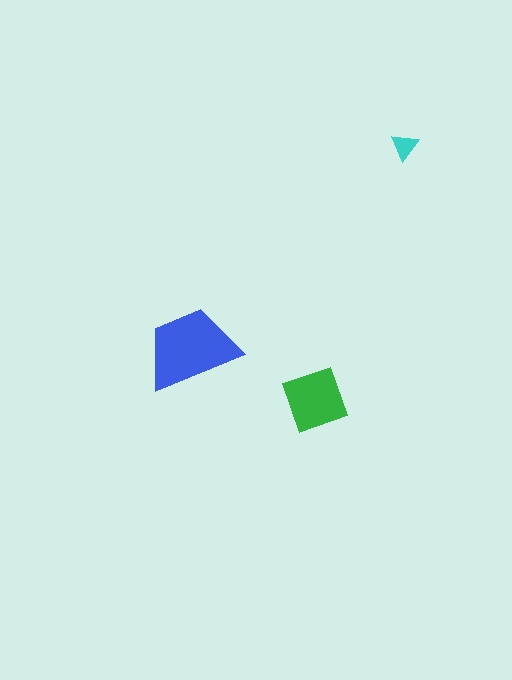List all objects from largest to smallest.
The blue trapezoid, the green square, the cyan triangle.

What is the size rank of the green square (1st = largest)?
2nd.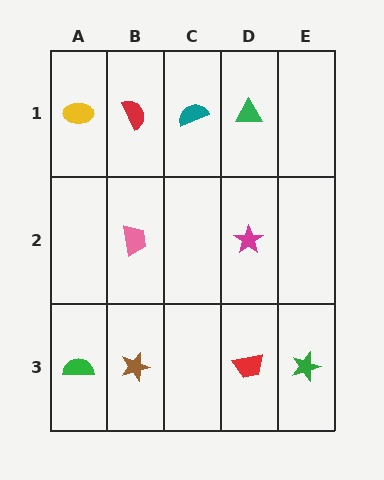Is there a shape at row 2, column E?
No, that cell is empty.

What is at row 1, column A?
A yellow ellipse.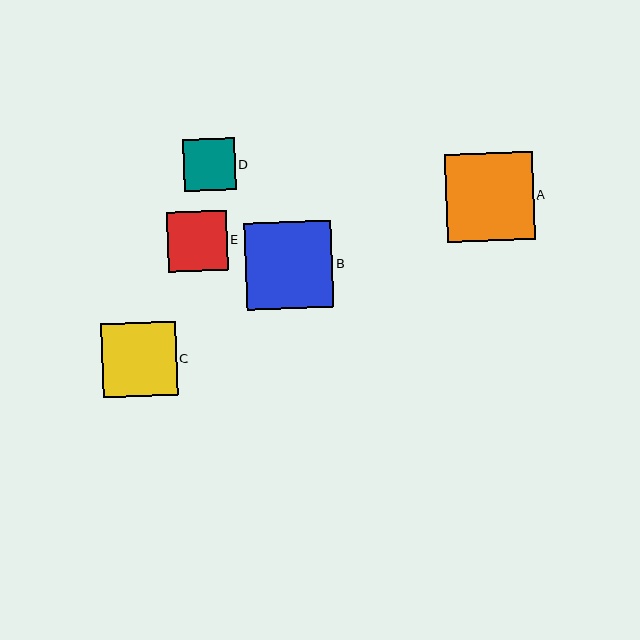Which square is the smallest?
Square D is the smallest with a size of approximately 52 pixels.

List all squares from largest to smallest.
From largest to smallest: A, B, C, E, D.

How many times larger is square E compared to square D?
Square E is approximately 1.2 times the size of square D.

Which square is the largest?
Square A is the largest with a size of approximately 87 pixels.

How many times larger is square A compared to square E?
Square A is approximately 1.5 times the size of square E.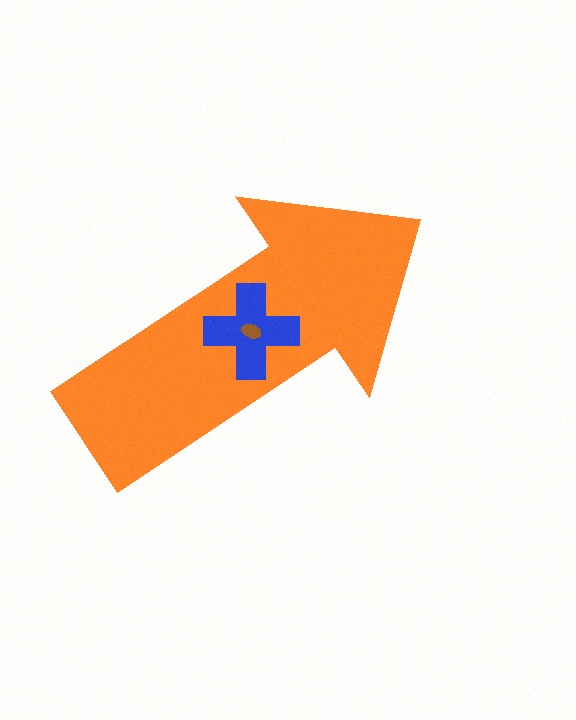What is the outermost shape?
The orange arrow.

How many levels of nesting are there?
3.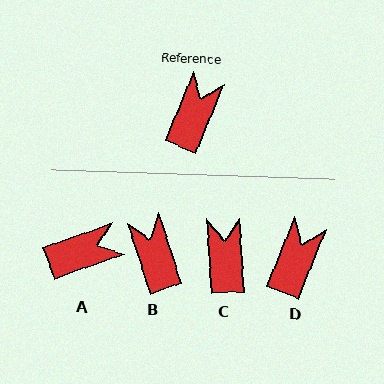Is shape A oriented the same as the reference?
No, it is off by about 48 degrees.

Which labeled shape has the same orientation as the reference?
D.